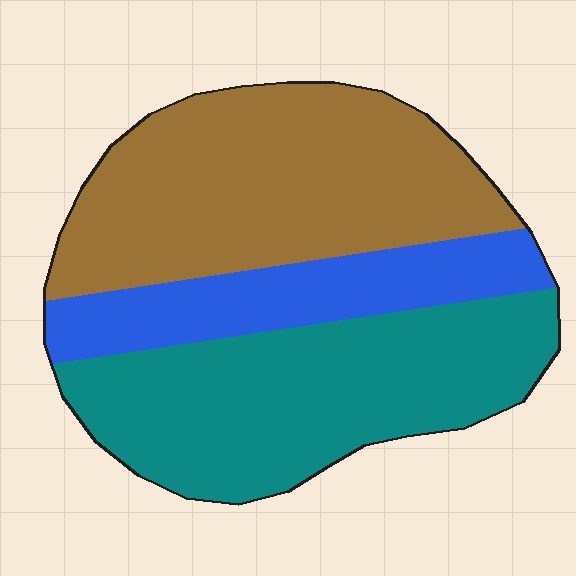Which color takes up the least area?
Blue, at roughly 20%.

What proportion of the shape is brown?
Brown takes up about two fifths (2/5) of the shape.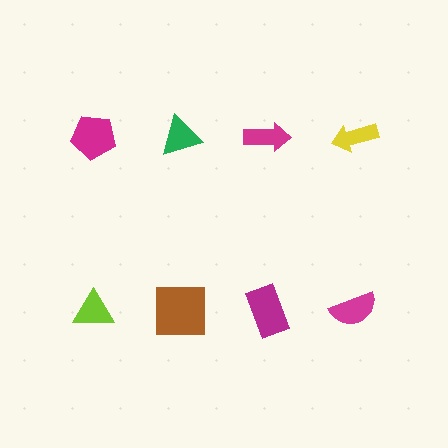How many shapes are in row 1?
4 shapes.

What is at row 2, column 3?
A magenta rectangle.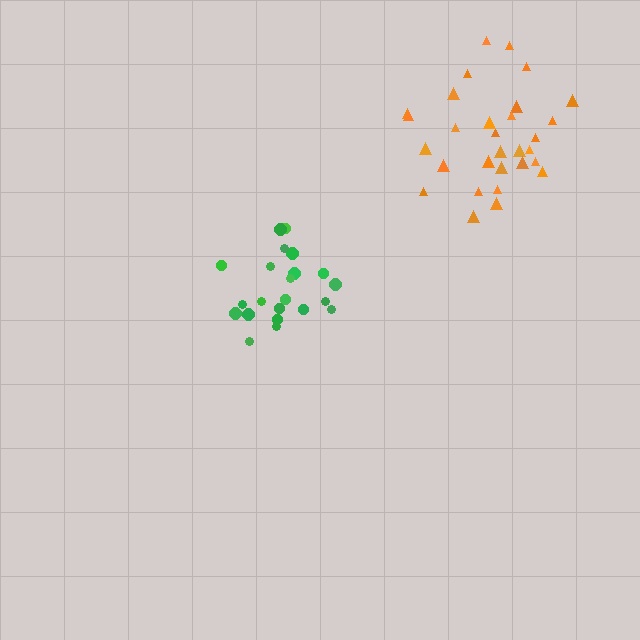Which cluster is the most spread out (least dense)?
Orange.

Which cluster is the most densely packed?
Green.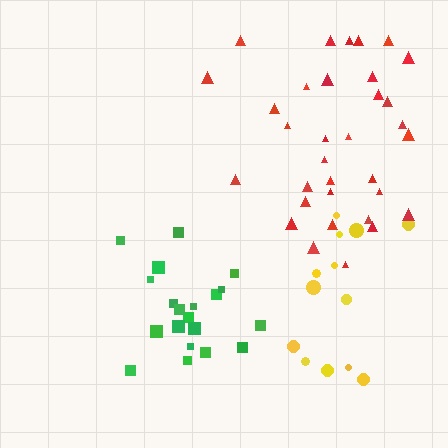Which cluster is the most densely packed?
Green.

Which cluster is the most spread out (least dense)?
Yellow.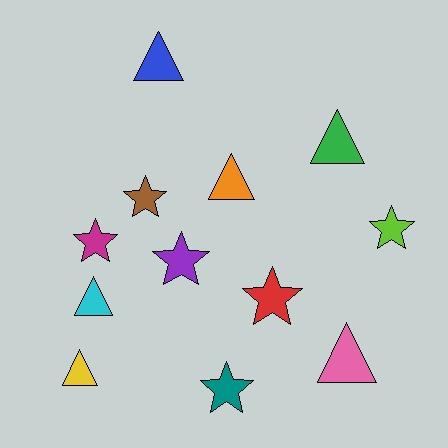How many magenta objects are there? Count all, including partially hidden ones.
There is 1 magenta object.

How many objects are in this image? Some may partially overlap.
There are 12 objects.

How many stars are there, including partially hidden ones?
There are 6 stars.